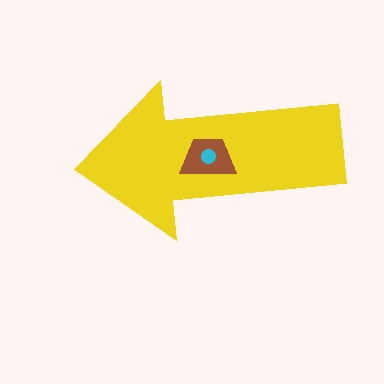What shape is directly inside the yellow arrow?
The brown trapezoid.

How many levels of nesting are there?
3.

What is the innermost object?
The cyan circle.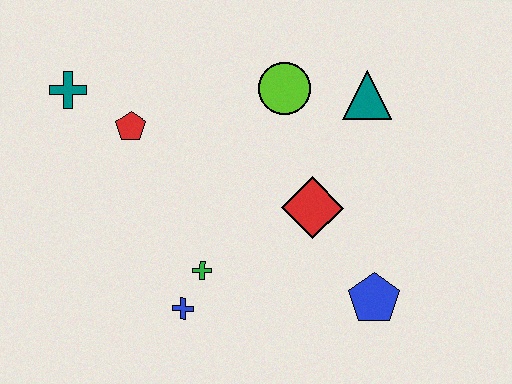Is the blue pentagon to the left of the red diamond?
No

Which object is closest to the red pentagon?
The teal cross is closest to the red pentagon.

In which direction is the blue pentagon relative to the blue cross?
The blue pentagon is to the right of the blue cross.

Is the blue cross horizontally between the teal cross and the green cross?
Yes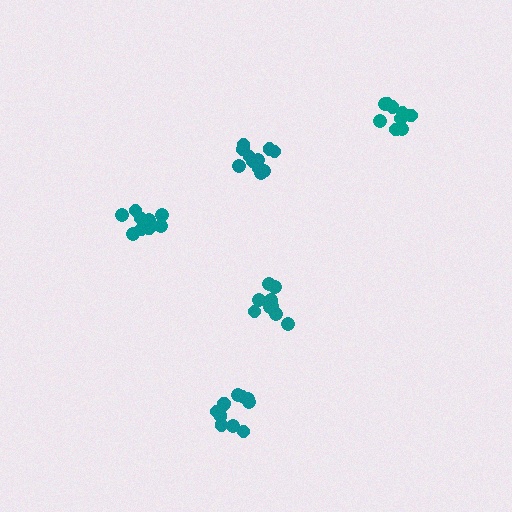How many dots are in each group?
Group 1: 11 dots, Group 2: 11 dots, Group 3: 10 dots, Group 4: 10 dots, Group 5: 9 dots (51 total).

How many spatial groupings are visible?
There are 5 spatial groupings.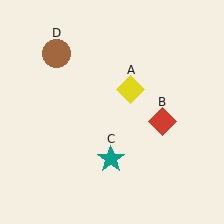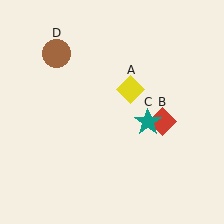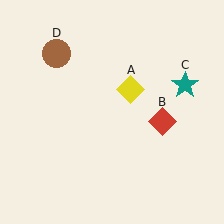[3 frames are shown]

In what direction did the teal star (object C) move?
The teal star (object C) moved up and to the right.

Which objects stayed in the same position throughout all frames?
Yellow diamond (object A) and red diamond (object B) and brown circle (object D) remained stationary.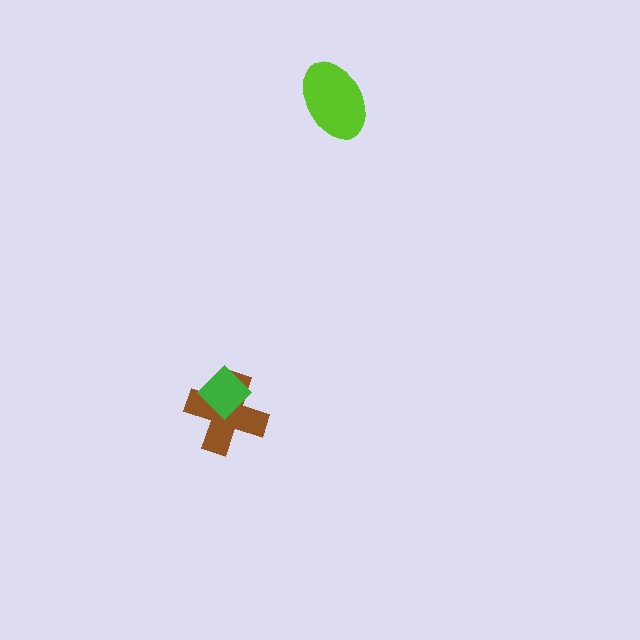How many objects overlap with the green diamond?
1 object overlaps with the green diamond.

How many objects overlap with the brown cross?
1 object overlaps with the brown cross.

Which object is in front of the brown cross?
The green diamond is in front of the brown cross.